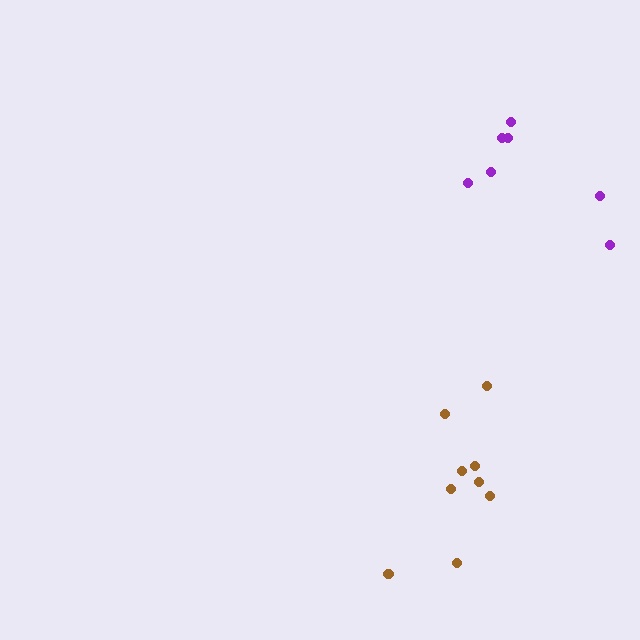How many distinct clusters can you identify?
There are 2 distinct clusters.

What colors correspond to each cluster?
The clusters are colored: purple, brown.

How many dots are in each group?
Group 1: 7 dots, Group 2: 9 dots (16 total).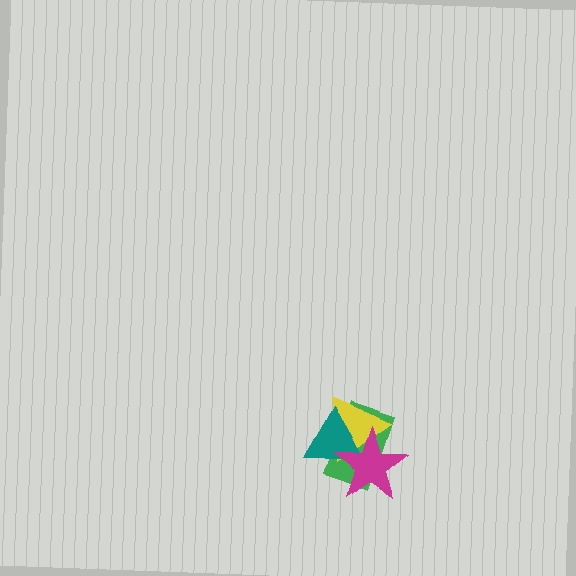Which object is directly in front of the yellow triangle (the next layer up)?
The teal triangle is directly in front of the yellow triangle.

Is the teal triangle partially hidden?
Yes, it is partially covered by another shape.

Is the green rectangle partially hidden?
Yes, it is partially covered by another shape.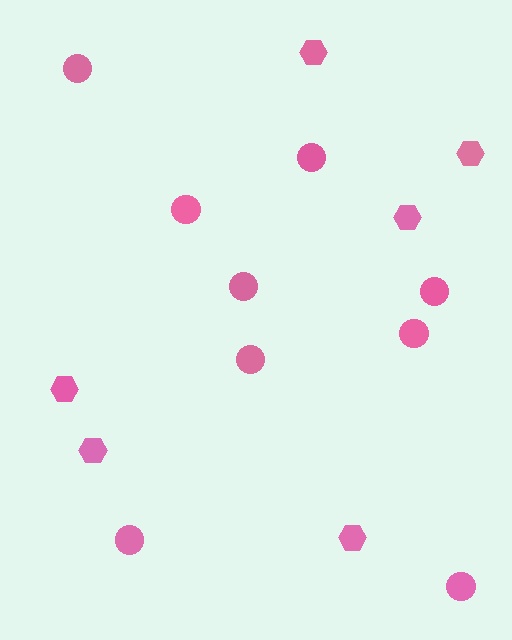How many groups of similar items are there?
There are 2 groups: one group of hexagons (6) and one group of circles (9).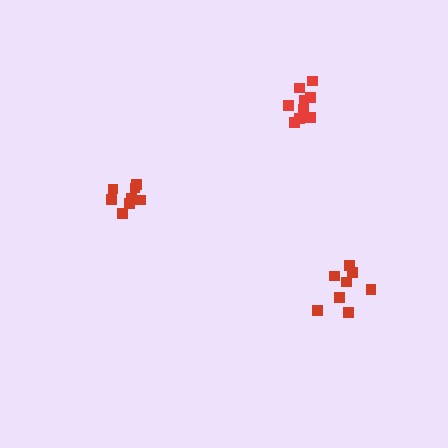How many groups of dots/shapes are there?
There are 3 groups.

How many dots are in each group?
Group 1: 9 dots, Group 2: 8 dots, Group 3: 8 dots (25 total).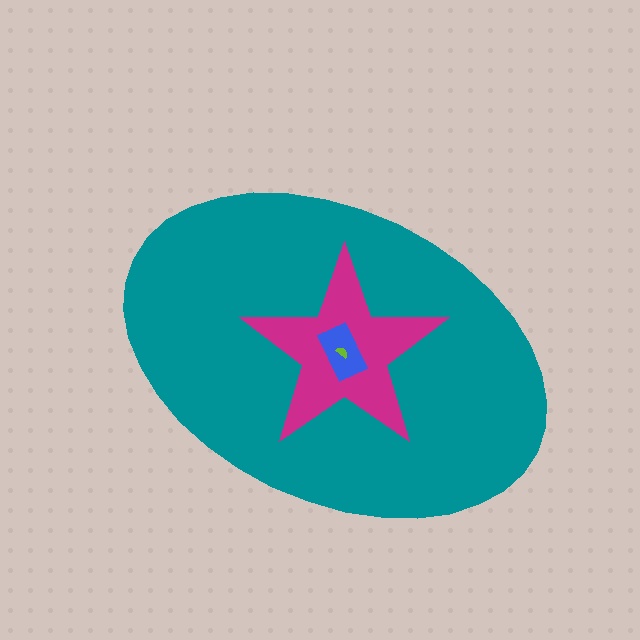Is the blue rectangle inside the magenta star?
Yes.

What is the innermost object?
The lime semicircle.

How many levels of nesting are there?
4.